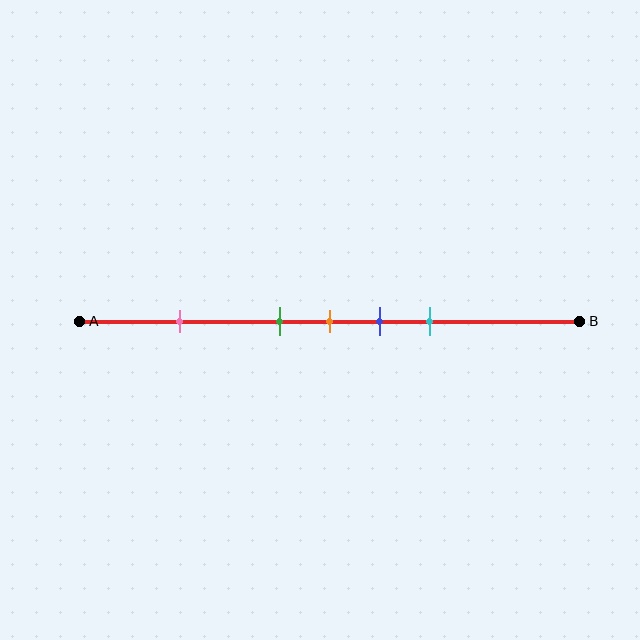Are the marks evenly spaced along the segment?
No, the marks are not evenly spaced.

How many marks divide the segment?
There are 5 marks dividing the segment.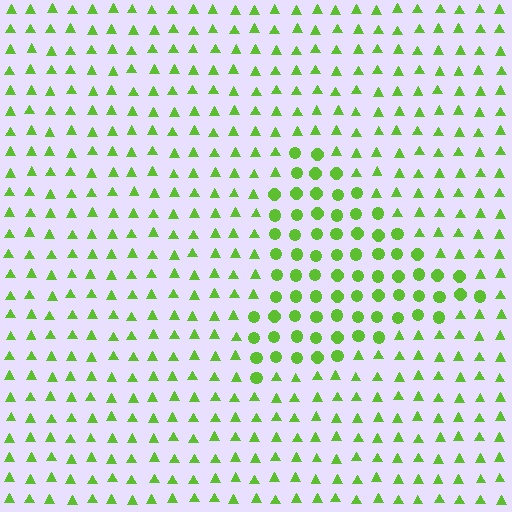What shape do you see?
I see a triangle.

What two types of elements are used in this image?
The image uses circles inside the triangle region and triangles outside it.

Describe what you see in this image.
The image is filled with small lime elements arranged in a uniform grid. A triangle-shaped region contains circles, while the surrounding area contains triangles. The boundary is defined purely by the change in element shape.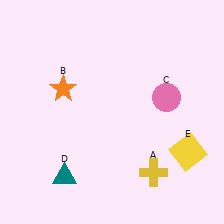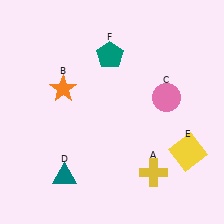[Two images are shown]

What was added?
A teal pentagon (F) was added in Image 2.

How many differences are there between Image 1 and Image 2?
There is 1 difference between the two images.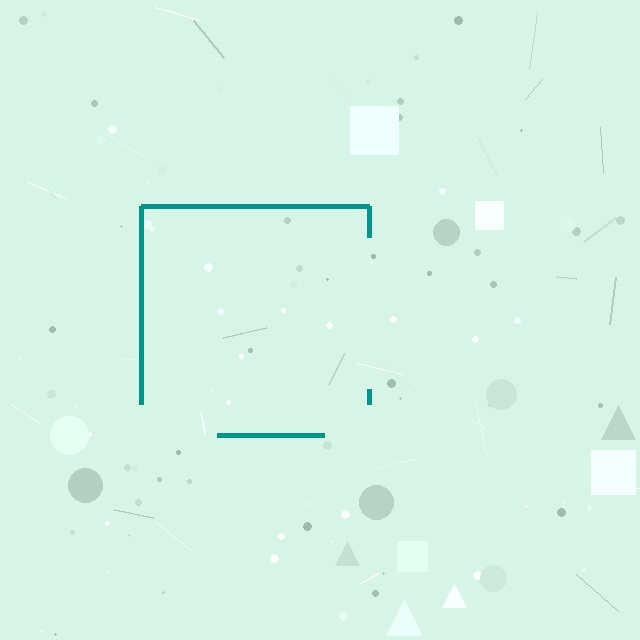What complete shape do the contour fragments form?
The contour fragments form a square.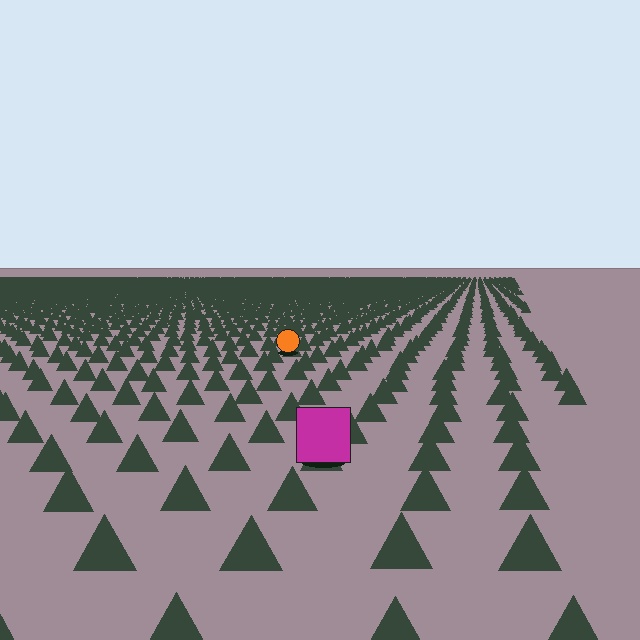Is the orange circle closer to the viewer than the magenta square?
No. The magenta square is closer — you can tell from the texture gradient: the ground texture is coarser near it.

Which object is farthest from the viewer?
The orange circle is farthest from the viewer. It appears smaller and the ground texture around it is denser.